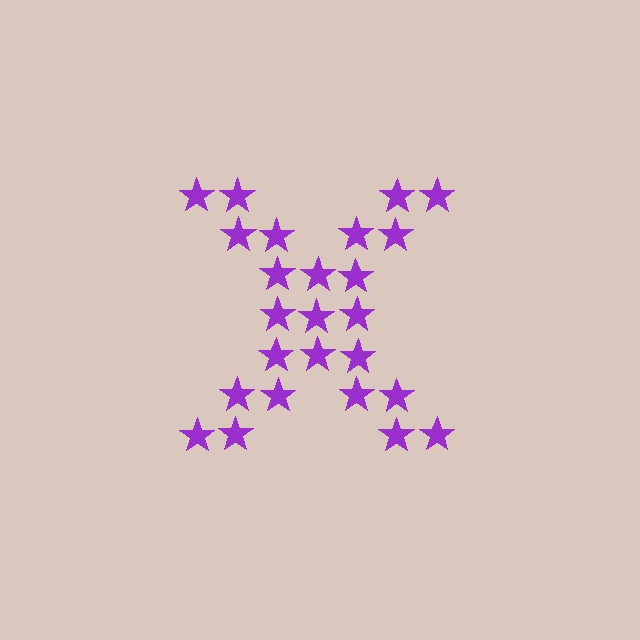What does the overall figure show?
The overall figure shows the letter X.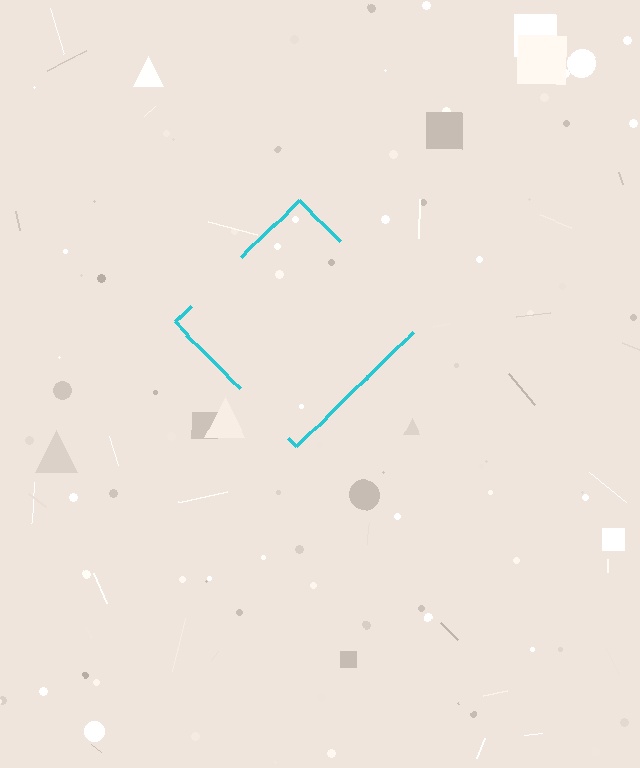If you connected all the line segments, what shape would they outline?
They would outline a diamond.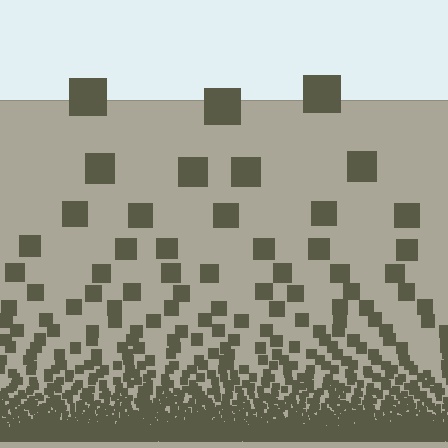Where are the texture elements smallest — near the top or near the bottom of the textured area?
Near the bottom.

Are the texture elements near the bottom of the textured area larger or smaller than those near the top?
Smaller. The gradient is inverted — elements near the bottom are smaller and denser.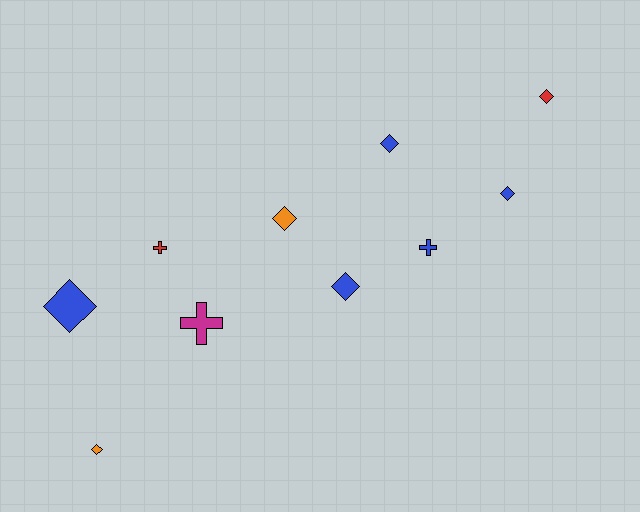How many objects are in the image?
There are 10 objects.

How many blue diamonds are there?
There are 4 blue diamonds.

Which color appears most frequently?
Blue, with 5 objects.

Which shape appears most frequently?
Diamond, with 7 objects.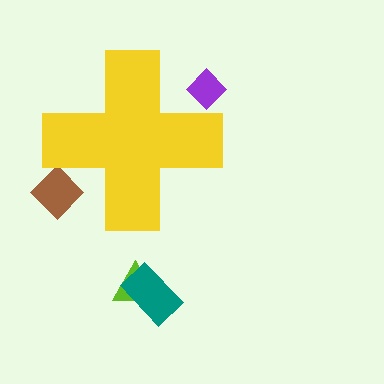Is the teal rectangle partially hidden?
No, the teal rectangle is fully visible.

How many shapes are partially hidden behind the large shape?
2 shapes are partially hidden.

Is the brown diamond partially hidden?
Yes, the brown diamond is partially hidden behind the yellow cross.